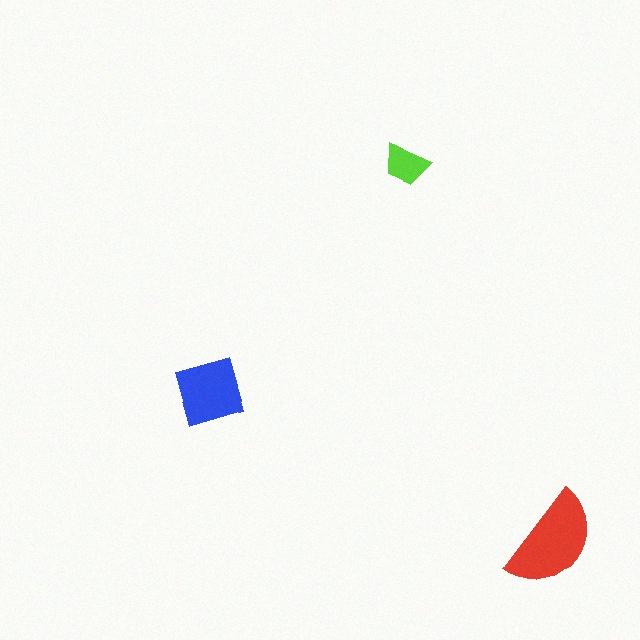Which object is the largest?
The red semicircle.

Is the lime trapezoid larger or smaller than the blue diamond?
Smaller.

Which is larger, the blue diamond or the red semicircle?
The red semicircle.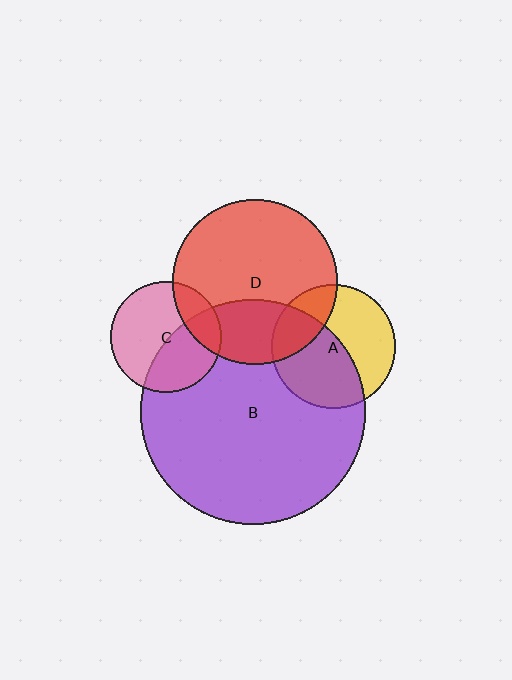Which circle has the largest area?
Circle B (purple).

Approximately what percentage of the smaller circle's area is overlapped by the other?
Approximately 20%.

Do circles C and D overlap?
Yes.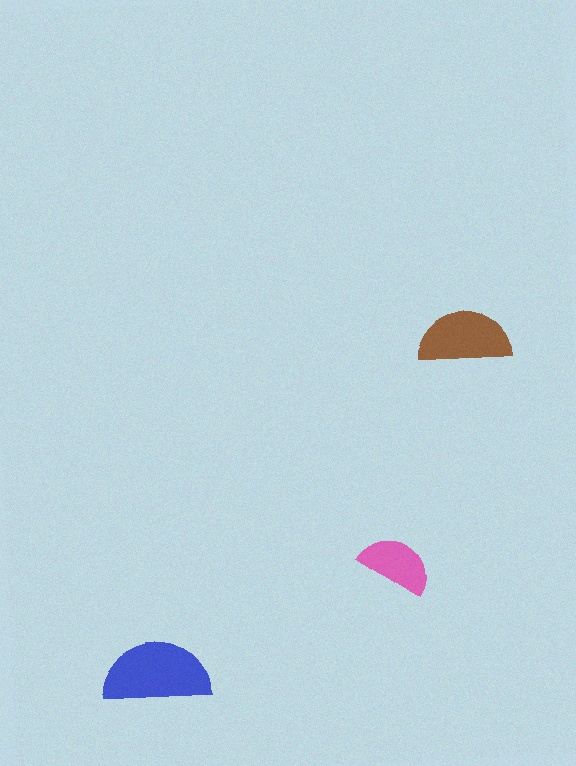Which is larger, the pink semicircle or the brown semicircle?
The brown one.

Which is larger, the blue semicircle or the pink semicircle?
The blue one.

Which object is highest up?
The brown semicircle is topmost.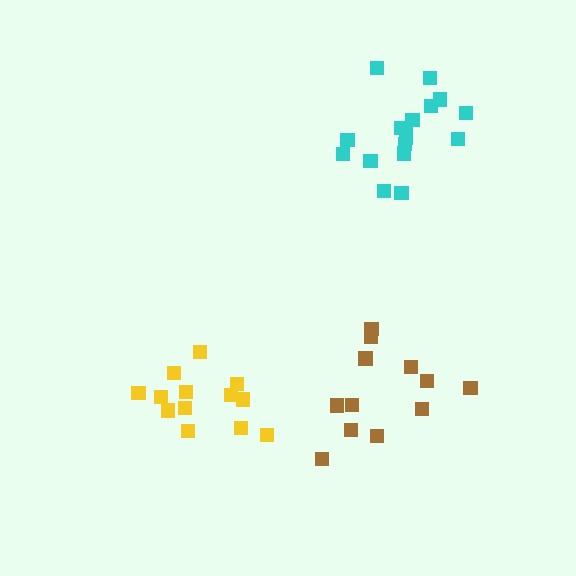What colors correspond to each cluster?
The clusters are colored: cyan, yellow, brown.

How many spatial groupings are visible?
There are 3 spatial groupings.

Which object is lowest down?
The brown cluster is bottommost.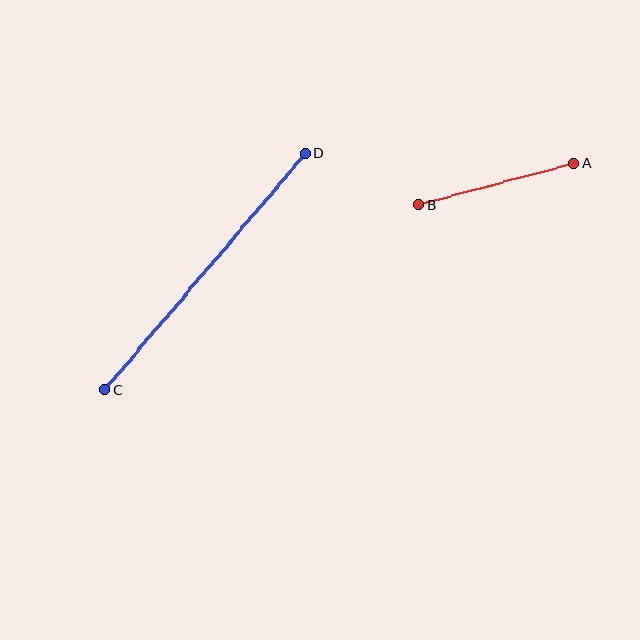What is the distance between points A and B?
The distance is approximately 161 pixels.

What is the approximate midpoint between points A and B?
The midpoint is at approximately (496, 184) pixels.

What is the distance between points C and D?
The distance is approximately 310 pixels.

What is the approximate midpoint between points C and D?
The midpoint is at approximately (205, 272) pixels.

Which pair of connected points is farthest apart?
Points C and D are farthest apart.